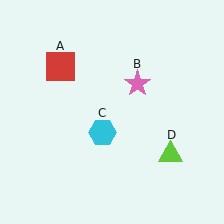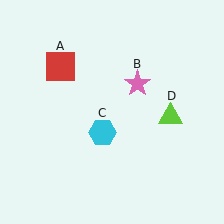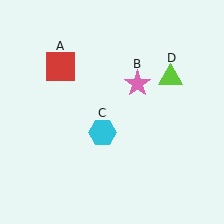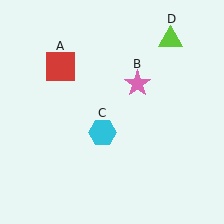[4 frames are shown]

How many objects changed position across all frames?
1 object changed position: lime triangle (object D).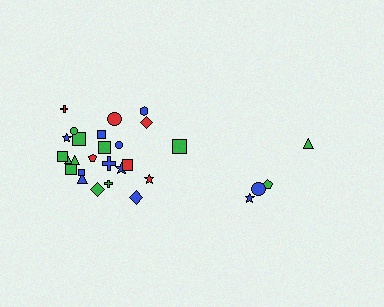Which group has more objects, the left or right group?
The left group.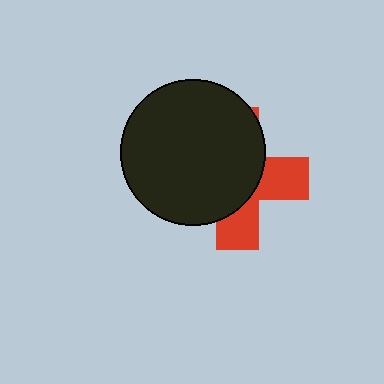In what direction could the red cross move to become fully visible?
The red cross could move right. That would shift it out from behind the black circle entirely.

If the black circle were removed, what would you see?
You would see the complete red cross.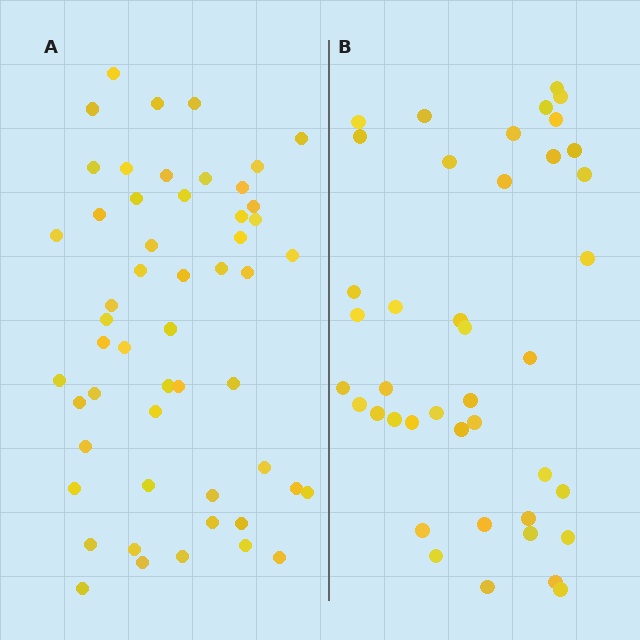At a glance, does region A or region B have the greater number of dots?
Region A (the left region) has more dots.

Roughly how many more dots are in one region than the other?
Region A has roughly 12 or so more dots than region B.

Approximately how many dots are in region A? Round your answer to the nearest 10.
About 50 dots. (The exact count is 53, which rounds to 50.)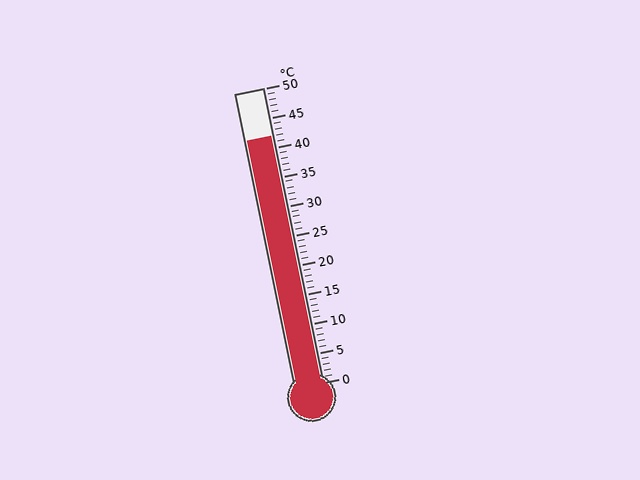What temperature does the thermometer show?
The thermometer shows approximately 42°C.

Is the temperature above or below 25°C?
The temperature is above 25°C.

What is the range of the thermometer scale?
The thermometer scale ranges from 0°C to 50°C.